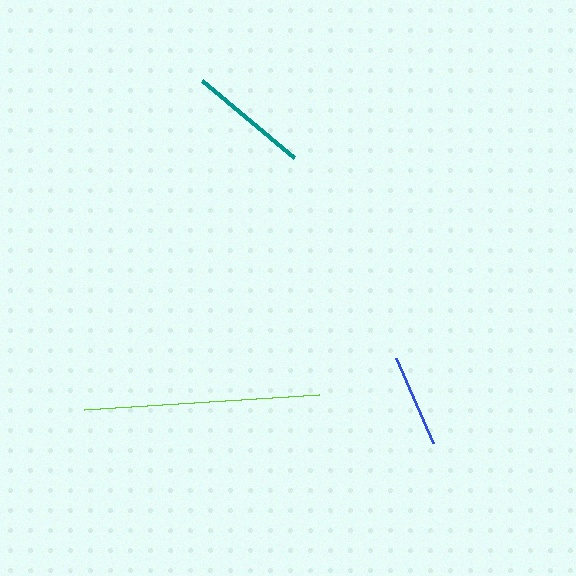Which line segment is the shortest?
The blue line is the shortest at approximately 93 pixels.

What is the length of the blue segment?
The blue segment is approximately 93 pixels long.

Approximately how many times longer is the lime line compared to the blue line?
The lime line is approximately 2.5 times the length of the blue line.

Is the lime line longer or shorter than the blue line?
The lime line is longer than the blue line.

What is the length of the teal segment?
The teal segment is approximately 120 pixels long.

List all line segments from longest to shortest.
From longest to shortest: lime, teal, blue.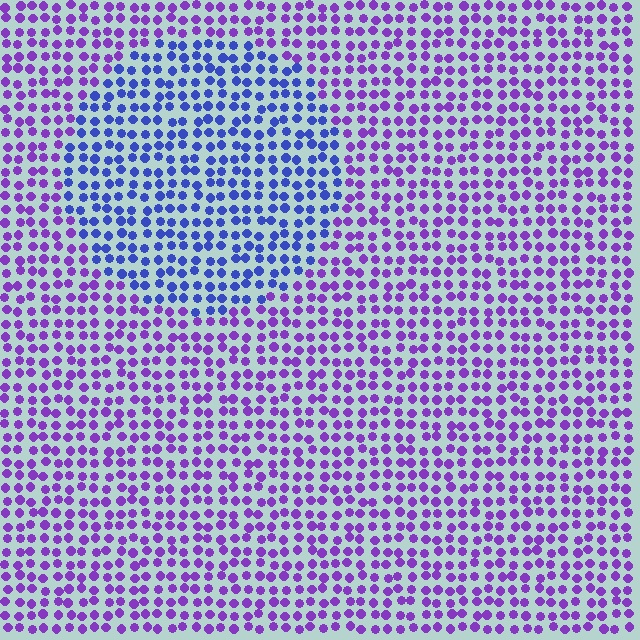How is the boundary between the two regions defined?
The boundary is defined purely by a slight shift in hue (about 42 degrees). Spacing, size, and orientation are identical on both sides.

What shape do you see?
I see a circle.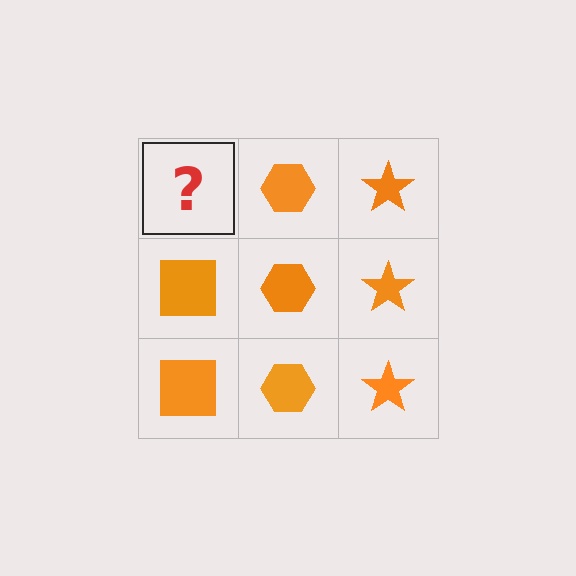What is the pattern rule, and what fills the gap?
The rule is that each column has a consistent shape. The gap should be filled with an orange square.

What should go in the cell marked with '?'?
The missing cell should contain an orange square.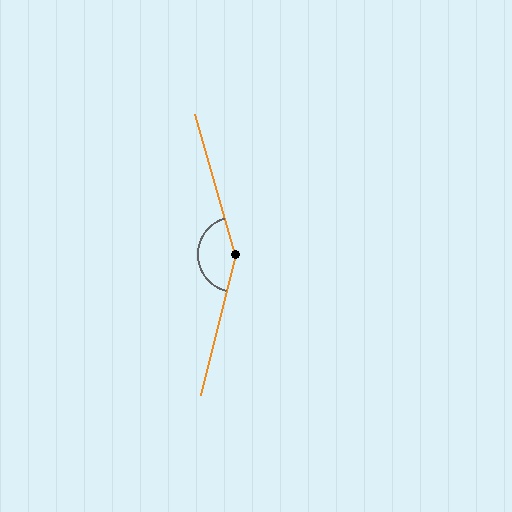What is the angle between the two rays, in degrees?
Approximately 150 degrees.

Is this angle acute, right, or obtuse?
It is obtuse.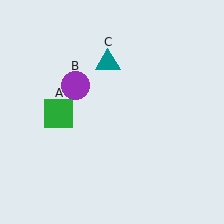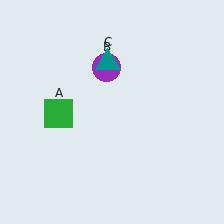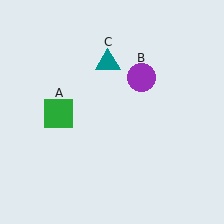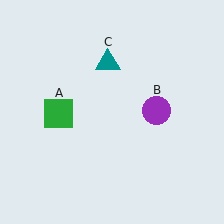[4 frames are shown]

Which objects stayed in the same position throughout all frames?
Green square (object A) and teal triangle (object C) remained stationary.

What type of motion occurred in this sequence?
The purple circle (object B) rotated clockwise around the center of the scene.